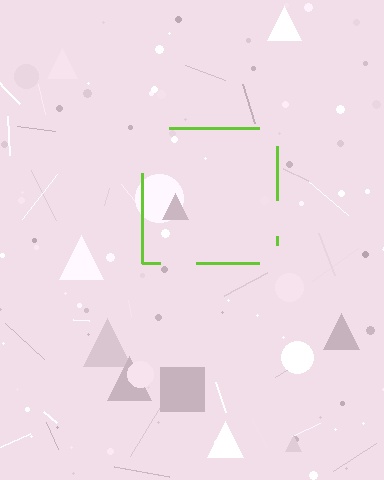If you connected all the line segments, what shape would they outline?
They would outline a square.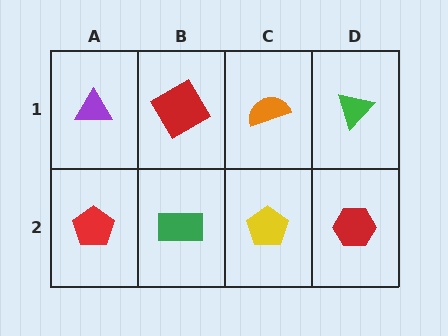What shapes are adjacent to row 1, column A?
A red pentagon (row 2, column A), a red diamond (row 1, column B).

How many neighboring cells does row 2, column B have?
3.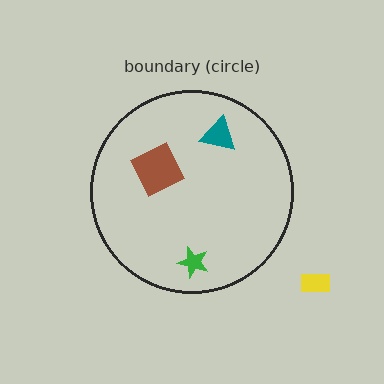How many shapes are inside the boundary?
3 inside, 1 outside.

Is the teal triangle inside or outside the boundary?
Inside.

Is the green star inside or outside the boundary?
Inside.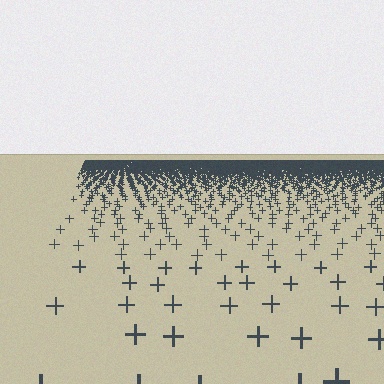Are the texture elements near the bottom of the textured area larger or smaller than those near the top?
Larger. Near the bottom, elements are closer to the viewer and appear at a bigger on-screen size.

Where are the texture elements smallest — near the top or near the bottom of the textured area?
Near the top.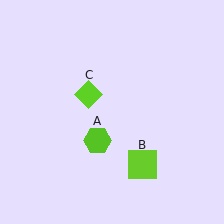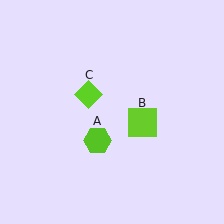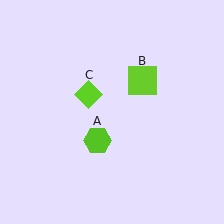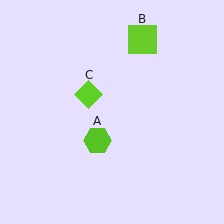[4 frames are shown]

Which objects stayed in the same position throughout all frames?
Lime hexagon (object A) and lime diamond (object C) remained stationary.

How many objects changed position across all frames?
1 object changed position: lime square (object B).